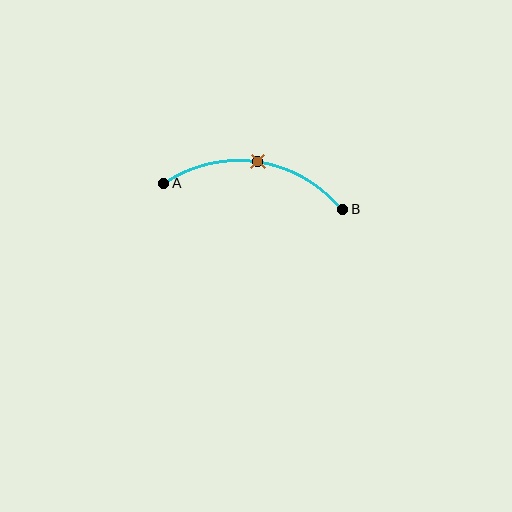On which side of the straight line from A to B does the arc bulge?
The arc bulges above the straight line connecting A and B.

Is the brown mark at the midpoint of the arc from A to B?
Yes. The brown mark lies on the arc at equal arc-length from both A and B — it is the arc midpoint.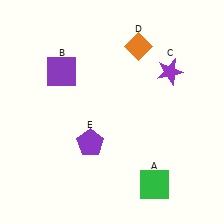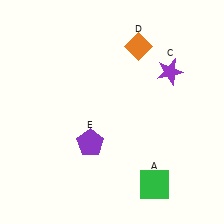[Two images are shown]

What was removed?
The purple square (B) was removed in Image 2.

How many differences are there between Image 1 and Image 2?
There is 1 difference between the two images.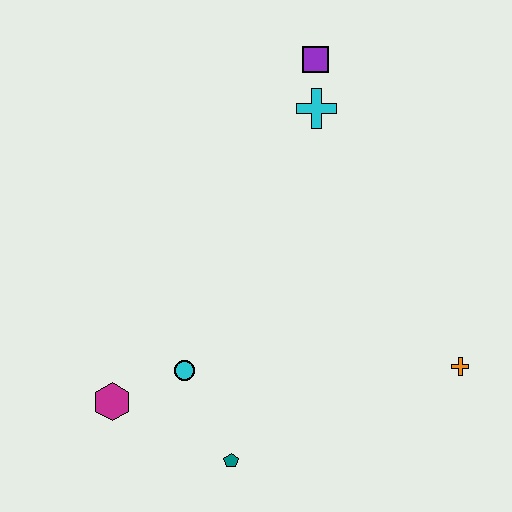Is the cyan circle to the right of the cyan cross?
No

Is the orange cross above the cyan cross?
No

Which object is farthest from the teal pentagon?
The purple square is farthest from the teal pentagon.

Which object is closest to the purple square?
The cyan cross is closest to the purple square.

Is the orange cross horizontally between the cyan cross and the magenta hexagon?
No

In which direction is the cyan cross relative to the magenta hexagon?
The cyan cross is above the magenta hexagon.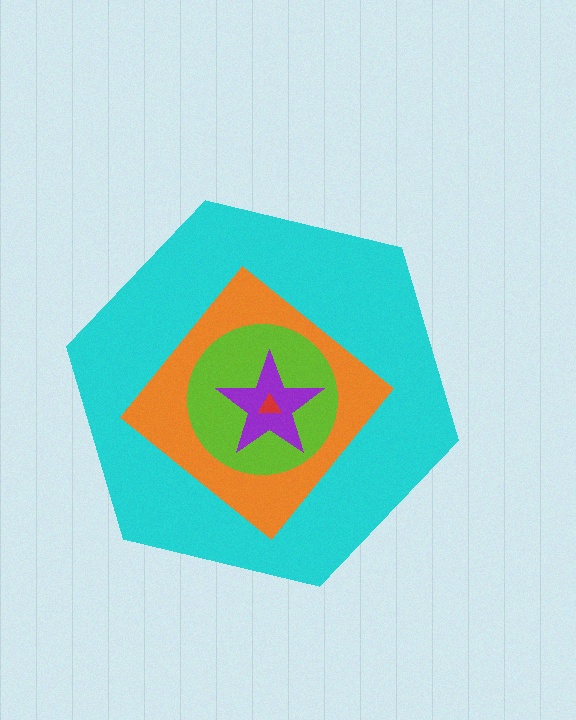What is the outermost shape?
The cyan hexagon.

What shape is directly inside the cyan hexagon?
The orange diamond.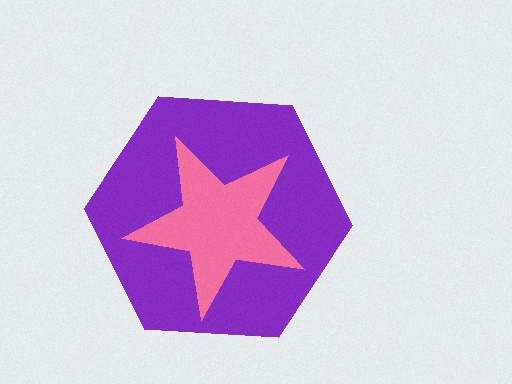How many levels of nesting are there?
2.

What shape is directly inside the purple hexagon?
The pink star.